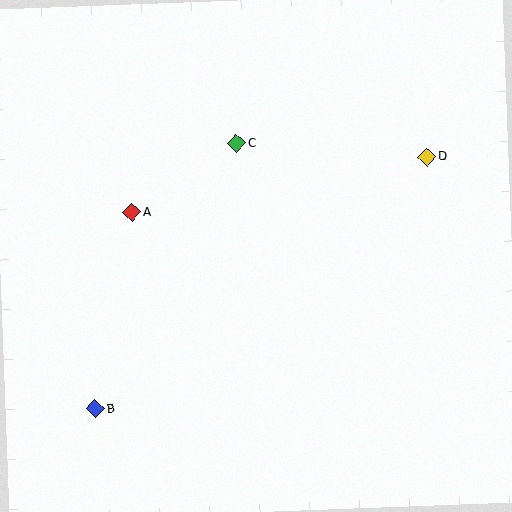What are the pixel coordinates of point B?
Point B is at (95, 409).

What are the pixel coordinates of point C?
Point C is at (236, 143).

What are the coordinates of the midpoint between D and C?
The midpoint between D and C is at (332, 150).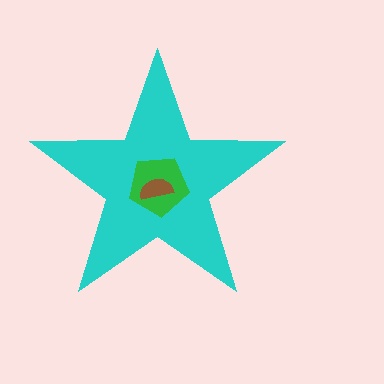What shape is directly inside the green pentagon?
The brown semicircle.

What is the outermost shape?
The cyan star.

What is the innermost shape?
The brown semicircle.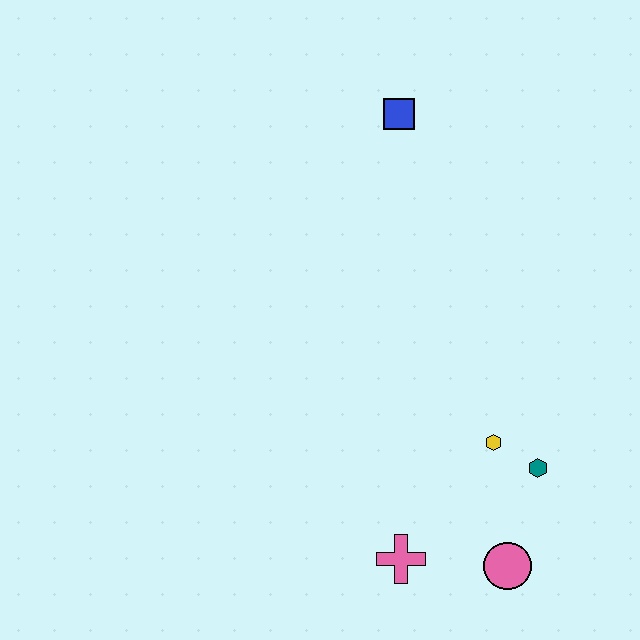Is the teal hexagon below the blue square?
Yes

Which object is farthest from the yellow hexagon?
The blue square is farthest from the yellow hexagon.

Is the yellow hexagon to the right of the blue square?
Yes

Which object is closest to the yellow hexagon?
The teal hexagon is closest to the yellow hexagon.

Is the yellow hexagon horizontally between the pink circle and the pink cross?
Yes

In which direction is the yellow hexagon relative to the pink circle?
The yellow hexagon is above the pink circle.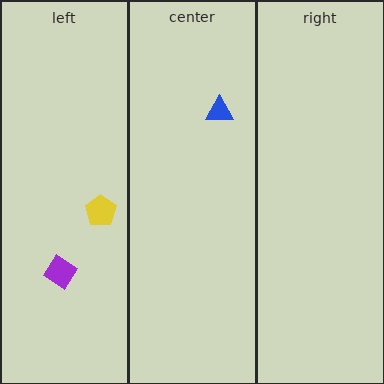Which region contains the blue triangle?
The center region.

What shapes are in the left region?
The purple diamond, the yellow pentagon.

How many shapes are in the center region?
1.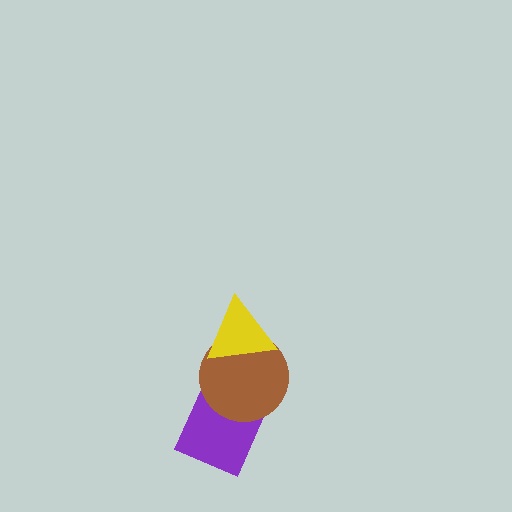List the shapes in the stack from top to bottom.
From top to bottom: the yellow triangle, the brown circle, the purple diamond.